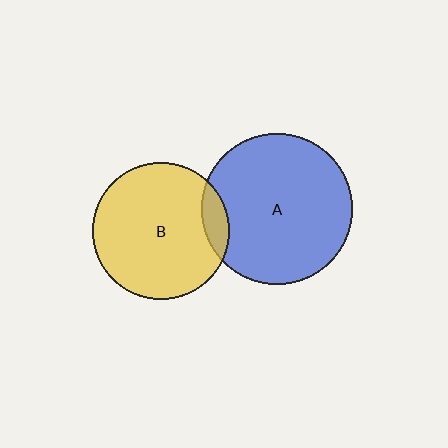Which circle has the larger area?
Circle A (blue).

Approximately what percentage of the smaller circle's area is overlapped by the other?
Approximately 10%.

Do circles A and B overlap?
Yes.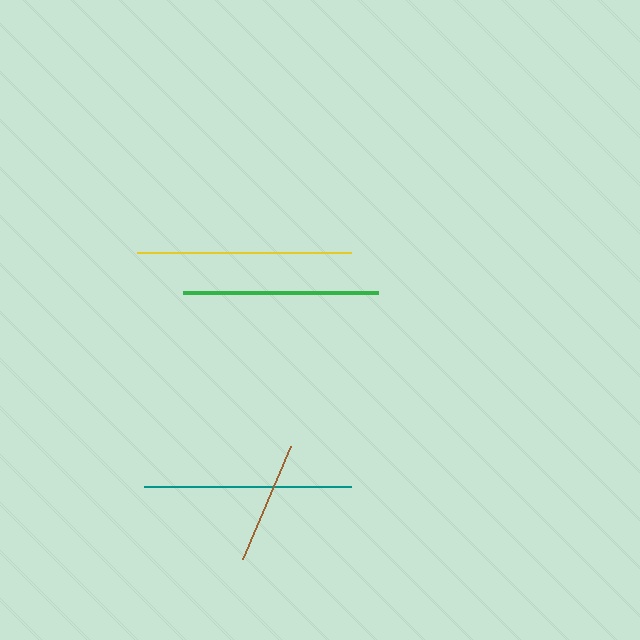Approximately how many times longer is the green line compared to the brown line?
The green line is approximately 1.6 times the length of the brown line.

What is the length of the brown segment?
The brown segment is approximately 123 pixels long.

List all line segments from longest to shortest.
From longest to shortest: yellow, teal, green, brown.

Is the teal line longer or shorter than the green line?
The teal line is longer than the green line.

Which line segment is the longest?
The yellow line is the longest at approximately 214 pixels.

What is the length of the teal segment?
The teal segment is approximately 207 pixels long.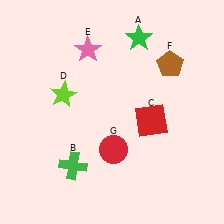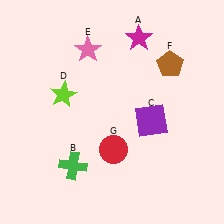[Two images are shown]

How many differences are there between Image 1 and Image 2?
There are 2 differences between the two images.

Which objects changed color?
A changed from green to magenta. C changed from red to purple.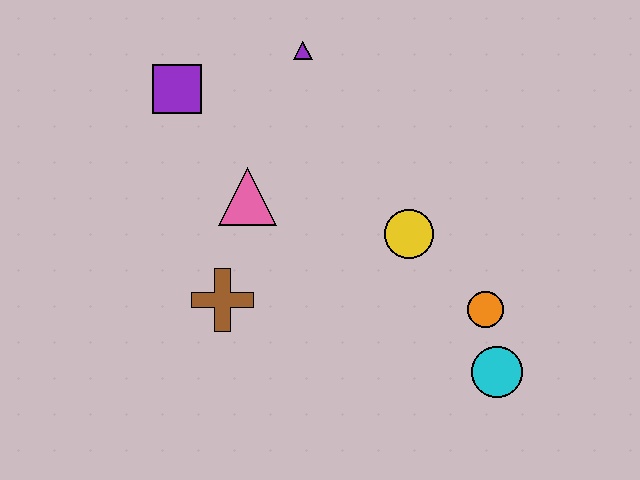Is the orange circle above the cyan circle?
Yes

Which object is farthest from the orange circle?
The purple square is farthest from the orange circle.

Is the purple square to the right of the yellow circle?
No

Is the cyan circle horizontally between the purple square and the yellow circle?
No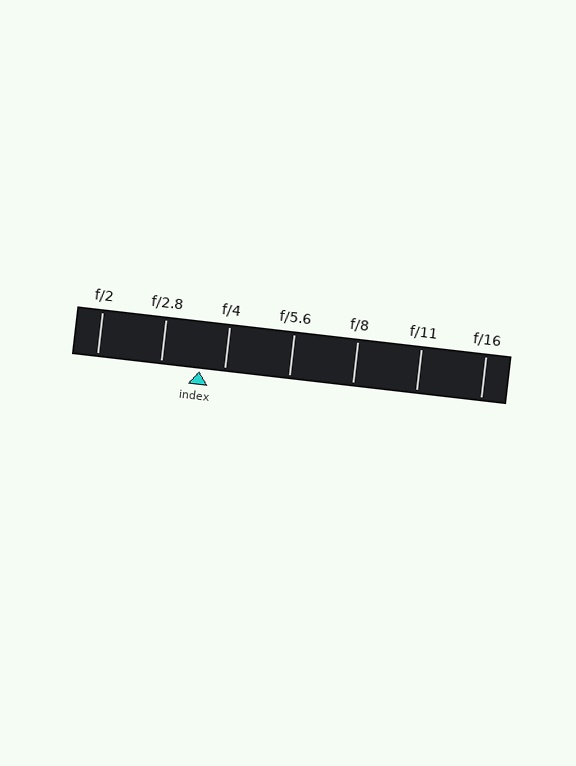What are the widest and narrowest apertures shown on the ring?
The widest aperture shown is f/2 and the narrowest is f/16.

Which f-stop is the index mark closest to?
The index mark is closest to f/4.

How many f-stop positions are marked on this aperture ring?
There are 7 f-stop positions marked.